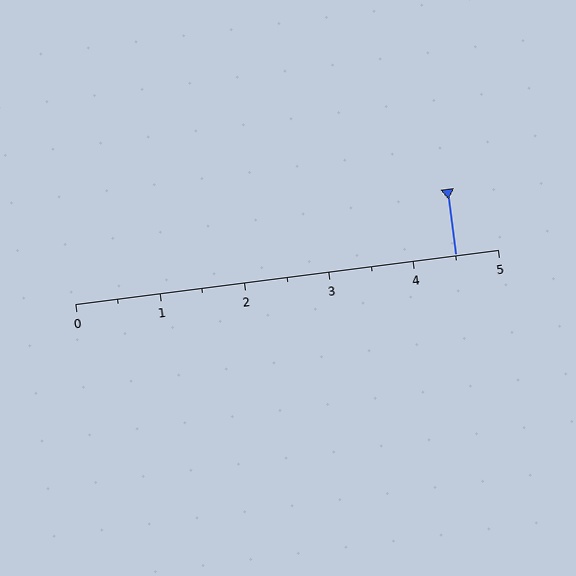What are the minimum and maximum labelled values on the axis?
The axis runs from 0 to 5.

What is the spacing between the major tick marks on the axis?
The major ticks are spaced 1 apart.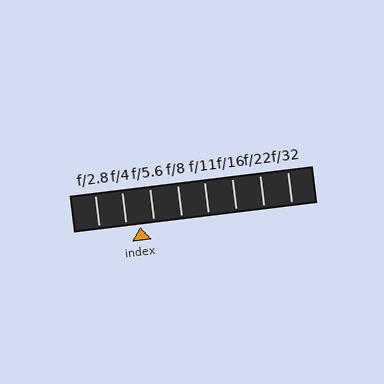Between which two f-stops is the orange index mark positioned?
The index mark is between f/4 and f/5.6.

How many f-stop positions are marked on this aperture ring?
There are 8 f-stop positions marked.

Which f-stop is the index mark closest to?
The index mark is closest to f/4.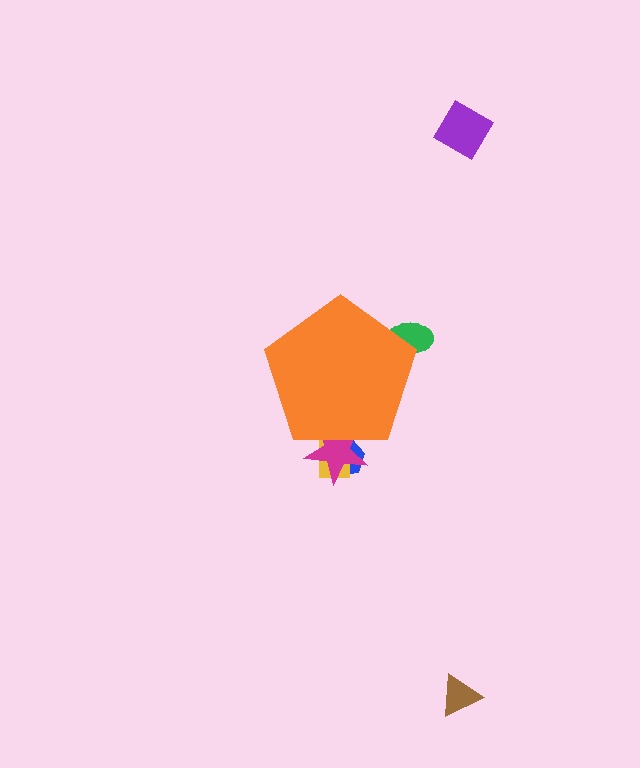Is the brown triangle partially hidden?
No, the brown triangle is fully visible.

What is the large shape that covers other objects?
An orange pentagon.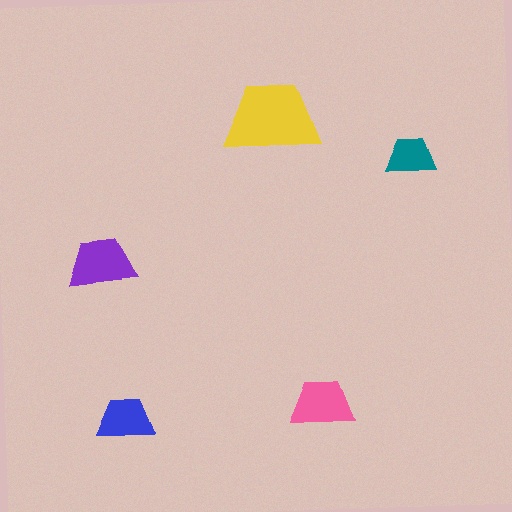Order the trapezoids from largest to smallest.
the yellow one, the purple one, the pink one, the blue one, the teal one.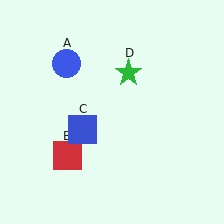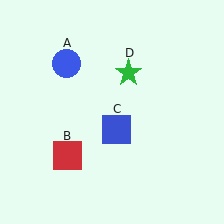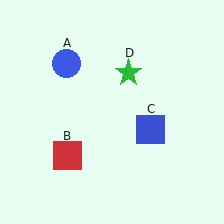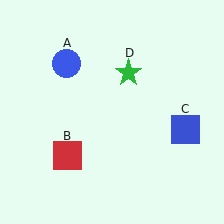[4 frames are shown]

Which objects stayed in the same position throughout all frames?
Blue circle (object A) and red square (object B) and green star (object D) remained stationary.